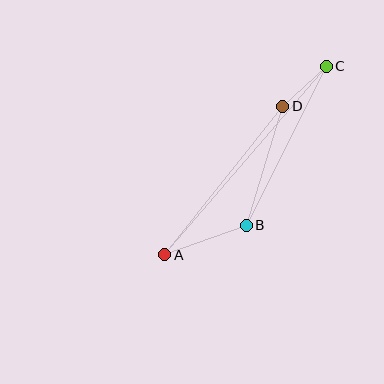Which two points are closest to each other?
Points C and D are closest to each other.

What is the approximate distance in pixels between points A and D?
The distance between A and D is approximately 190 pixels.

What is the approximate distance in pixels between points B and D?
The distance between B and D is approximately 125 pixels.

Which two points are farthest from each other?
Points A and C are farthest from each other.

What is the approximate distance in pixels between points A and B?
The distance between A and B is approximately 87 pixels.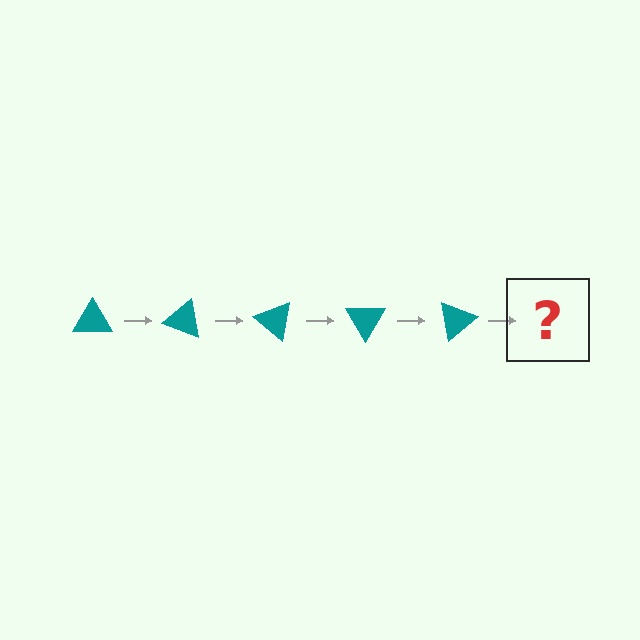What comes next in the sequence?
The next element should be a teal triangle rotated 100 degrees.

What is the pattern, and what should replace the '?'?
The pattern is that the triangle rotates 20 degrees each step. The '?' should be a teal triangle rotated 100 degrees.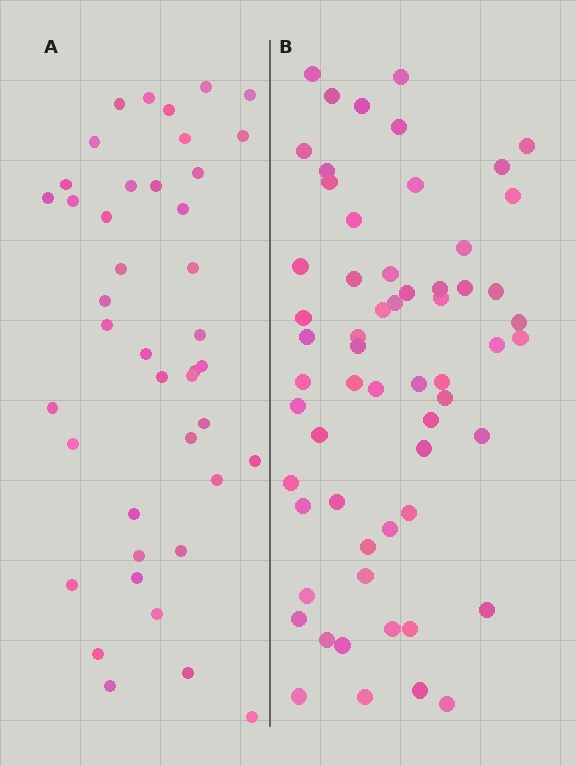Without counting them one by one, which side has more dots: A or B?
Region B (the right region) has more dots.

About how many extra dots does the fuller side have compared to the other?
Region B has approximately 20 more dots than region A.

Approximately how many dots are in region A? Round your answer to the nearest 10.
About 40 dots. (The exact count is 42, which rounds to 40.)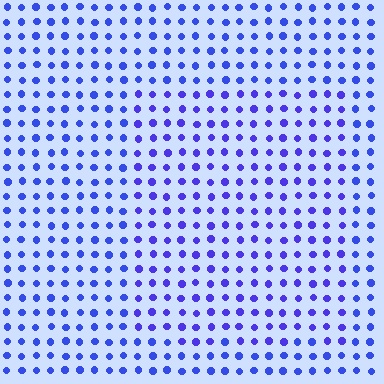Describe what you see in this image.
The image is filled with small blue elements in a uniform arrangement. A rectangle-shaped region is visible where the elements are tinted to a slightly different hue, forming a subtle color boundary.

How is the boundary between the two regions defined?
The boundary is defined purely by a slight shift in hue (about 16 degrees). Spacing, size, and orientation are identical on both sides.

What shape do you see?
I see a rectangle.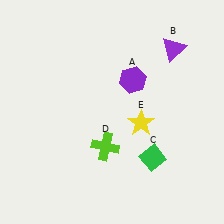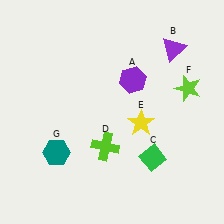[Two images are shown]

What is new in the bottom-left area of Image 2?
A teal hexagon (G) was added in the bottom-left area of Image 2.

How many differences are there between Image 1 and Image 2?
There are 2 differences between the two images.